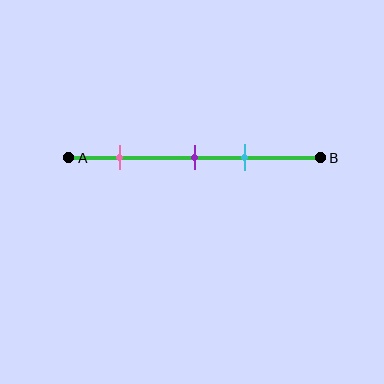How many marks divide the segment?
There are 3 marks dividing the segment.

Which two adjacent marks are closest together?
The purple and cyan marks are the closest adjacent pair.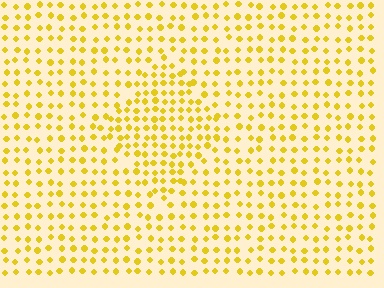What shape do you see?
I see a diamond.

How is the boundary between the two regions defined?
The boundary is defined by a change in element density (approximately 1.6x ratio). All elements are the same color, size, and shape.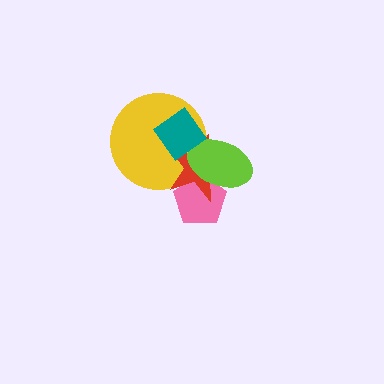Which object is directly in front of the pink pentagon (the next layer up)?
The red star is directly in front of the pink pentagon.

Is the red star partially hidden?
Yes, it is partially covered by another shape.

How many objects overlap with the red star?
4 objects overlap with the red star.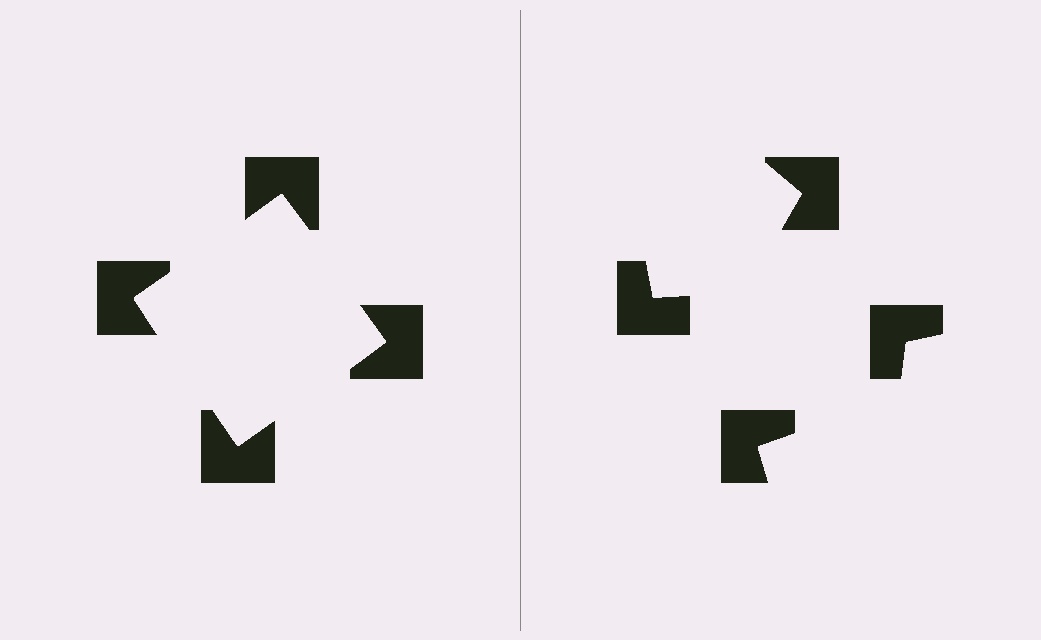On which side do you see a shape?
An illusory square appears on the left side. On the right side the wedge cuts are rotated, so no coherent shape forms.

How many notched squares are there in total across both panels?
8 — 4 on each side.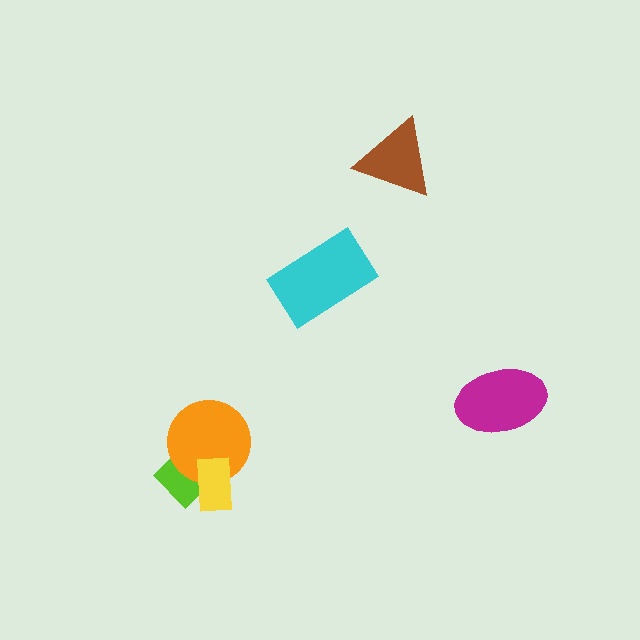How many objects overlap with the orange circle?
2 objects overlap with the orange circle.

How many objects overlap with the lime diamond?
2 objects overlap with the lime diamond.